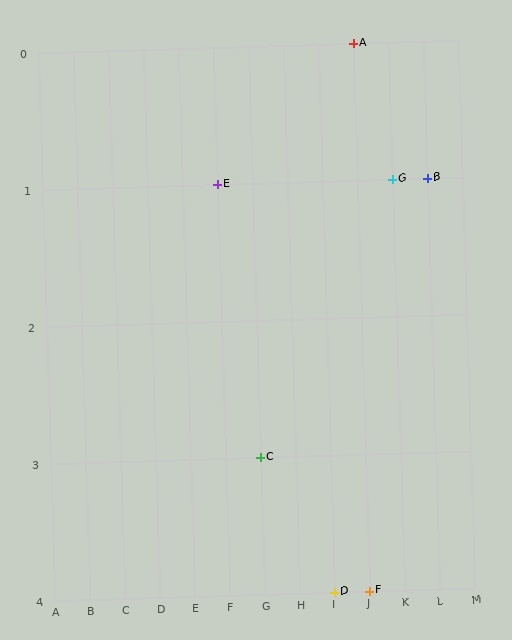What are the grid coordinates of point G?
Point G is at grid coordinates (K, 1).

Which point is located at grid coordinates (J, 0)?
Point A is at (J, 0).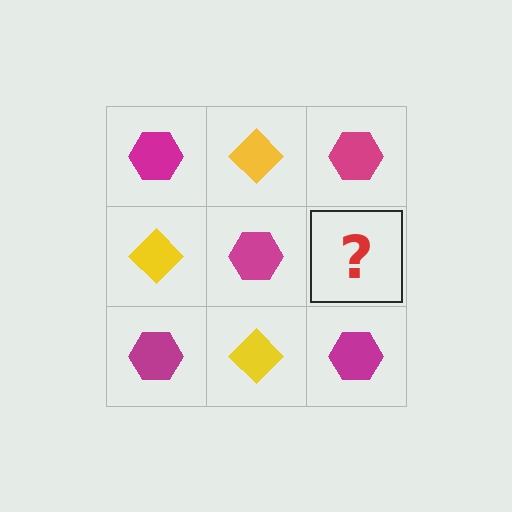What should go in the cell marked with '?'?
The missing cell should contain a yellow diamond.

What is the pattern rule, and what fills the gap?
The rule is that it alternates magenta hexagon and yellow diamond in a checkerboard pattern. The gap should be filled with a yellow diamond.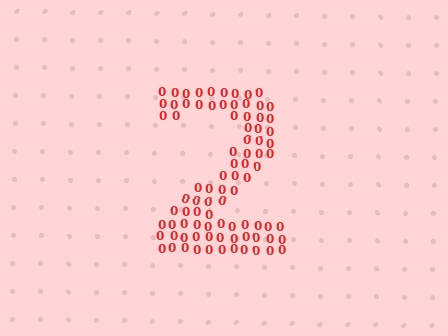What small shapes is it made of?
It is made of small digit 0's.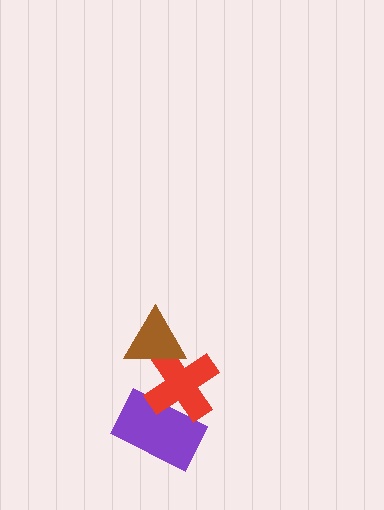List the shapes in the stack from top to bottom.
From top to bottom: the brown triangle, the red cross, the purple rectangle.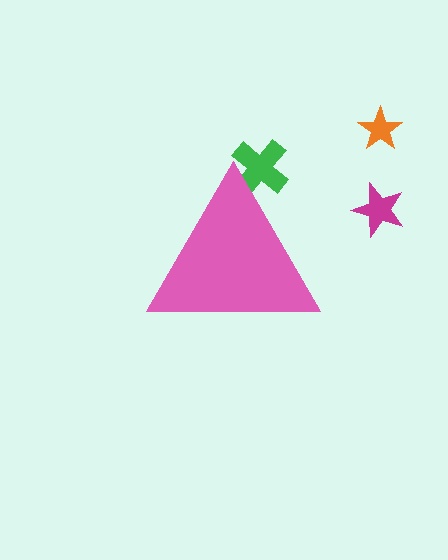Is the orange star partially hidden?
No, the orange star is fully visible.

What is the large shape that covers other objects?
A pink triangle.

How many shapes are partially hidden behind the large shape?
1 shape is partially hidden.